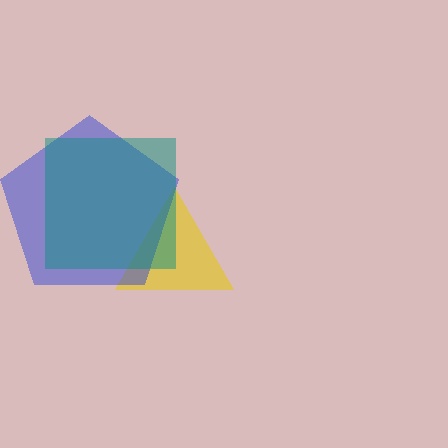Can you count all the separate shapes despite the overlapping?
Yes, there are 3 separate shapes.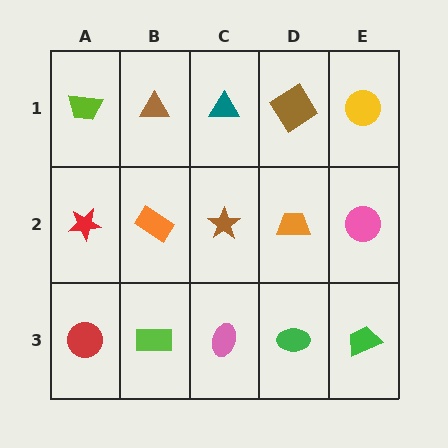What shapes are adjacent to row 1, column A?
A red star (row 2, column A), a brown triangle (row 1, column B).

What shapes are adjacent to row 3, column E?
A pink circle (row 2, column E), a green ellipse (row 3, column D).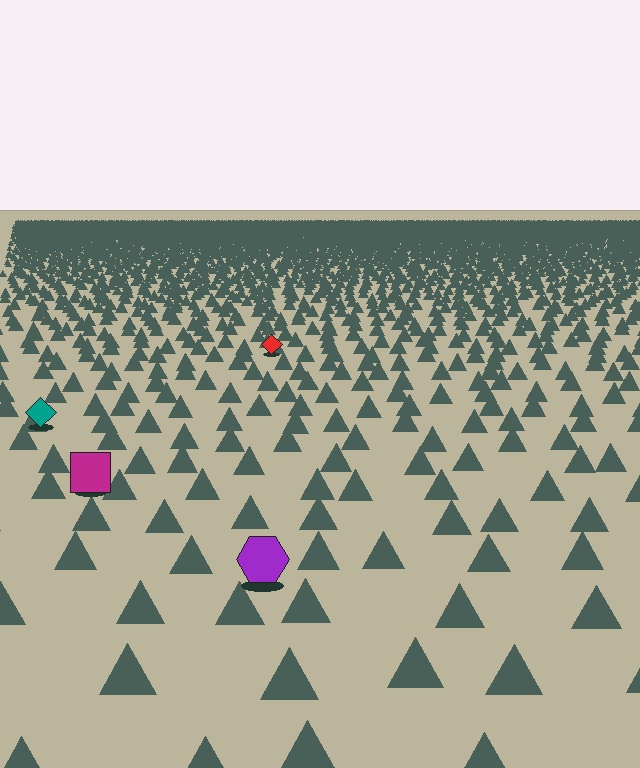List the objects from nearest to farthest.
From nearest to farthest: the purple hexagon, the magenta square, the teal diamond, the red diamond.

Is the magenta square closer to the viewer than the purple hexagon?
No. The purple hexagon is closer — you can tell from the texture gradient: the ground texture is coarser near it.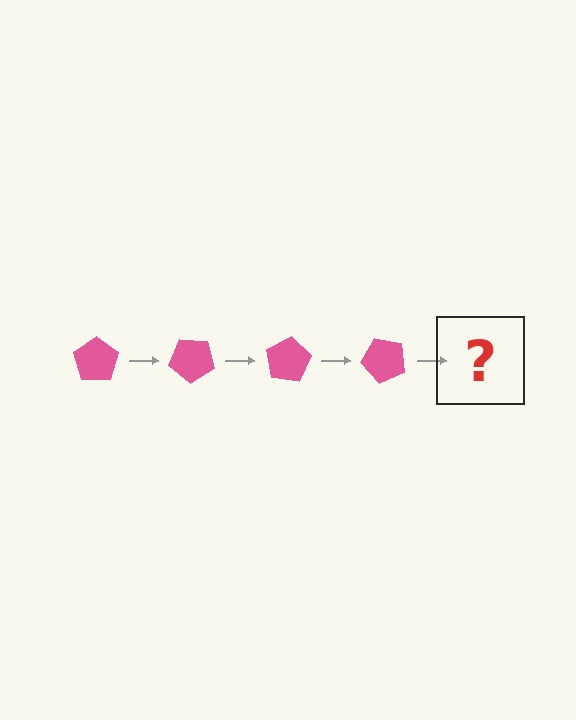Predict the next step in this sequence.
The next step is a pink pentagon rotated 160 degrees.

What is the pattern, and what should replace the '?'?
The pattern is that the pentagon rotates 40 degrees each step. The '?' should be a pink pentagon rotated 160 degrees.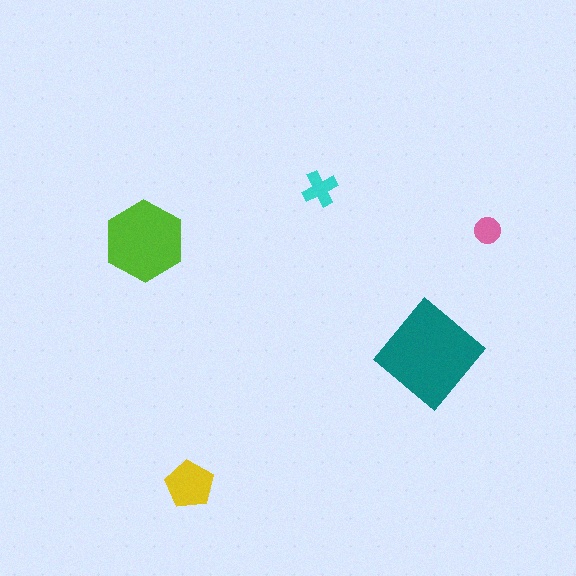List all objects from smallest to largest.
The pink circle, the cyan cross, the yellow pentagon, the lime hexagon, the teal diamond.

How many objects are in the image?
There are 5 objects in the image.